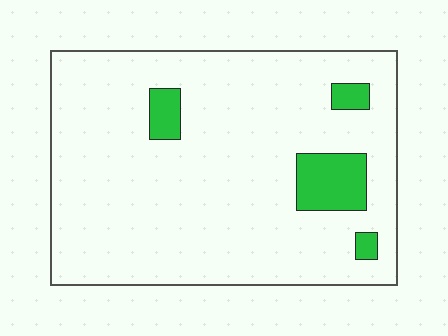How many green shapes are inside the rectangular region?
4.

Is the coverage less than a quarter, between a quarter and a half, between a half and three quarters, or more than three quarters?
Less than a quarter.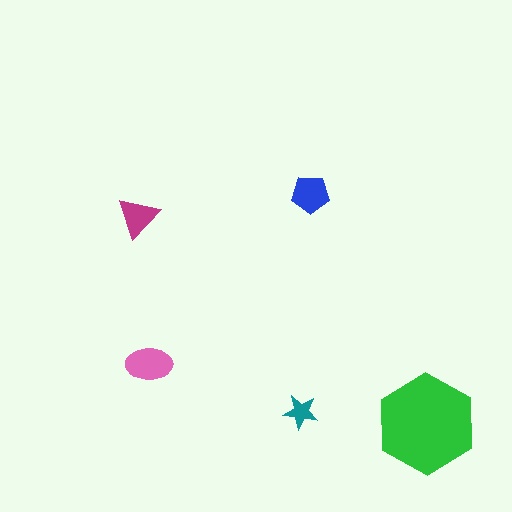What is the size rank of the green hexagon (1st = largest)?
1st.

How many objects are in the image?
There are 5 objects in the image.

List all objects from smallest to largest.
The teal star, the magenta triangle, the blue pentagon, the pink ellipse, the green hexagon.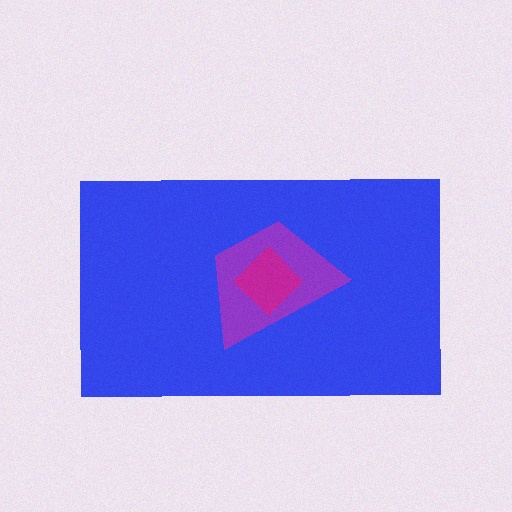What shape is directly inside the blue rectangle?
The purple trapezoid.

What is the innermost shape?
The magenta diamond.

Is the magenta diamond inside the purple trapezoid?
Yes.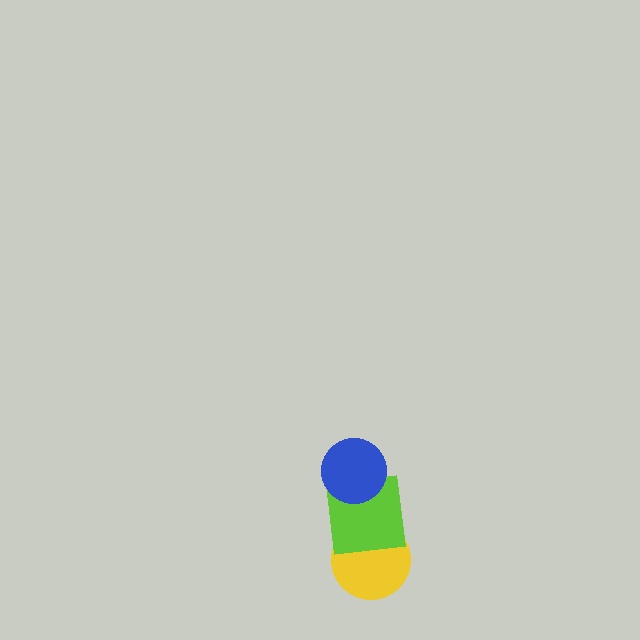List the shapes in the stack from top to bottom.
From top to bottom: the blue circle, the lime square, the yellow circle.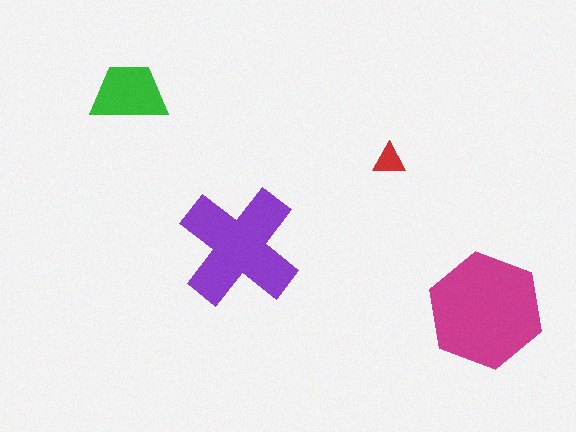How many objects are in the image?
There are 4 objects in the image.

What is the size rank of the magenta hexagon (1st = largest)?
1st.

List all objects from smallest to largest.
The red triangle, the green trapezoid, the purple cross, the magenta hexagon.